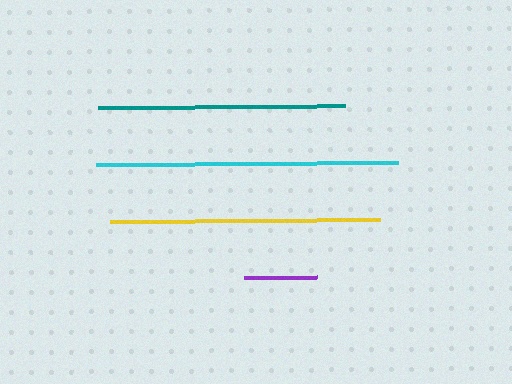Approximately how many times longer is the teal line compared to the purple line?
The teal line is approximately 3.4 times the length of the purple line.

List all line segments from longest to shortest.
From longest to shortest: cyan, yellow, teal, purple.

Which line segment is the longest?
The cyan line is the longest at approximately 302 pixels.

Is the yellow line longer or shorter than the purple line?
The yellow line is longer than the purple line.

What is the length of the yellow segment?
The yellow segment is approximately 270 pixels long.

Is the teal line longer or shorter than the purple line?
The teal line is longer than the purple line.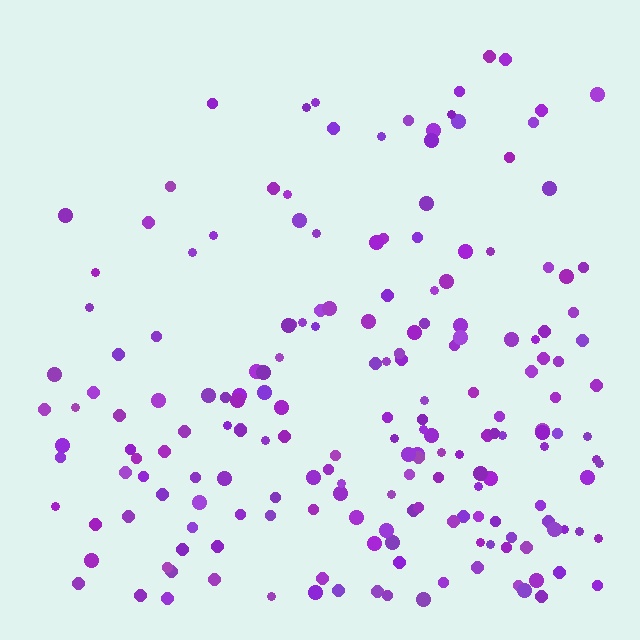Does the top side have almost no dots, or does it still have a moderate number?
Still a moderate number, just noticeably fewer than the bottom.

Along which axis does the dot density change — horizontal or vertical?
Vertical.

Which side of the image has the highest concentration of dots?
The bottom.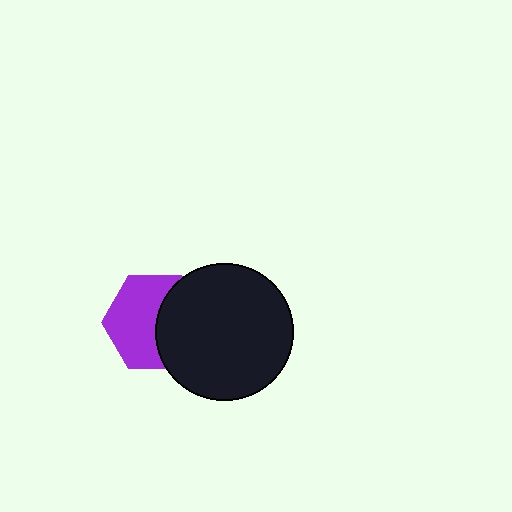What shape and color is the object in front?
The object in front is a black circle.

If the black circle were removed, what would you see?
You would see the complete purple hexagon.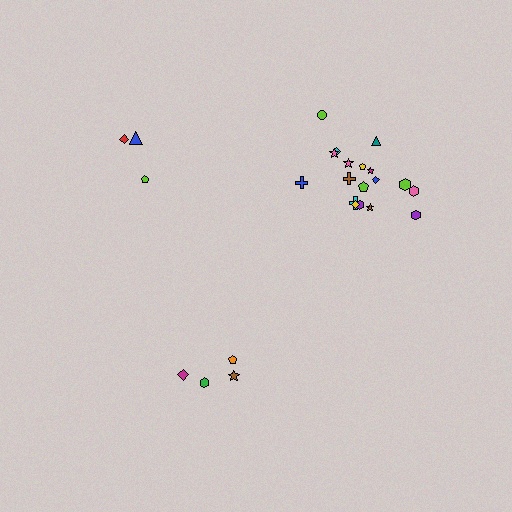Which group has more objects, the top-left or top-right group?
The top-right group.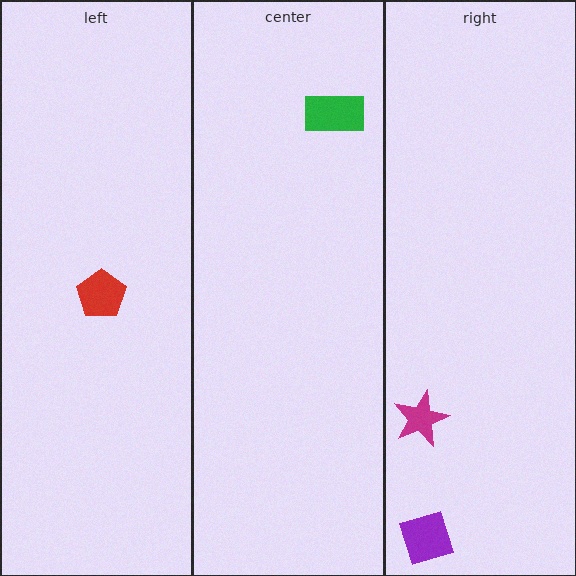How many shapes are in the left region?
1.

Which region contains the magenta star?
The right region.